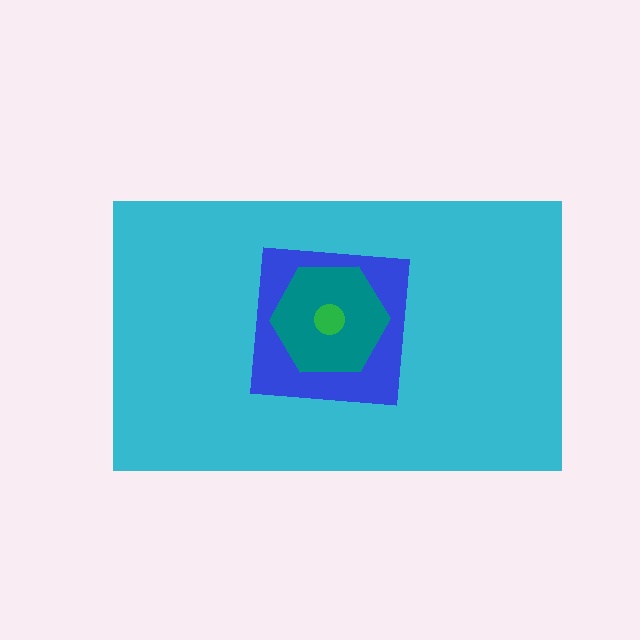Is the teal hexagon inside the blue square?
Yes.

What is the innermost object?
The green circle.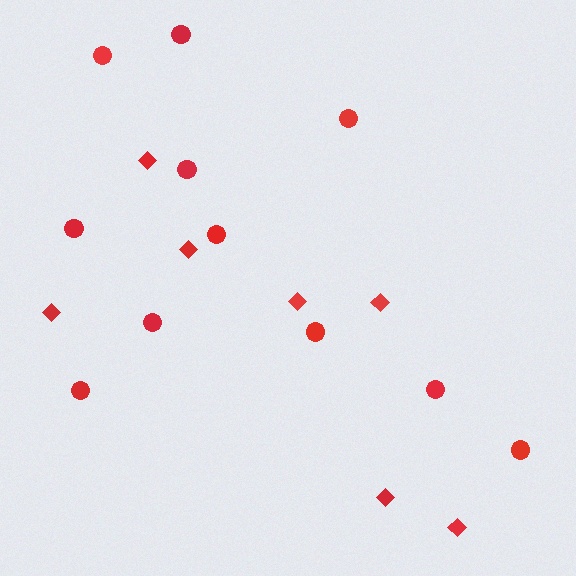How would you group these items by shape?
There are 2 groups: one group of diamonds (7) and one group of circles (11).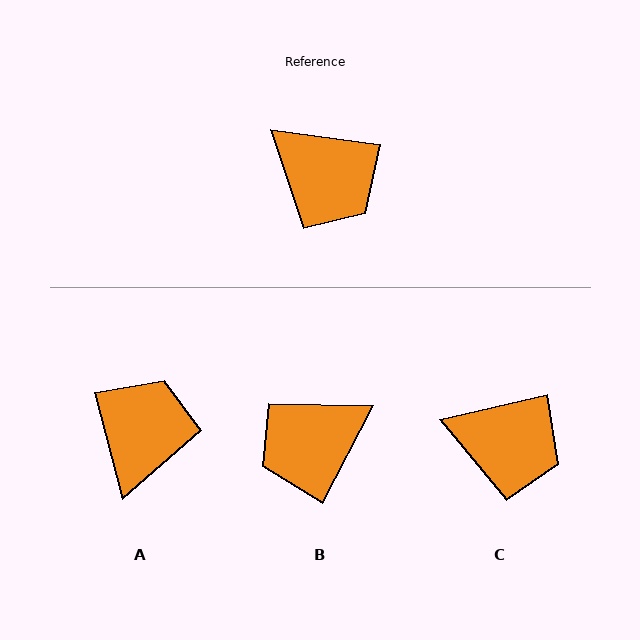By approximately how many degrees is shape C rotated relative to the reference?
Approximately 21 degrees counter-clockwise.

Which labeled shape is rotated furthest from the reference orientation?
A, about 112 degrees away.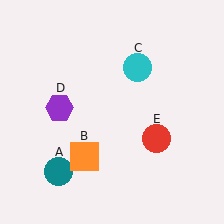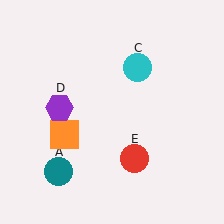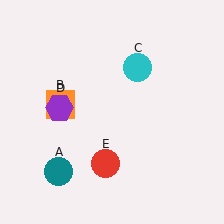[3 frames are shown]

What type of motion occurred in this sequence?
The orange square (object B), red circle (object E) rotated clockwise around the center of the scene.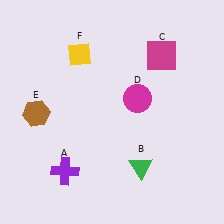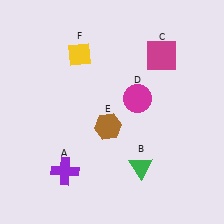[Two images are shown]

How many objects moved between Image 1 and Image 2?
1 object moved between the two images.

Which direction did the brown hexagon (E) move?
The brown hexagon (E) moved right.